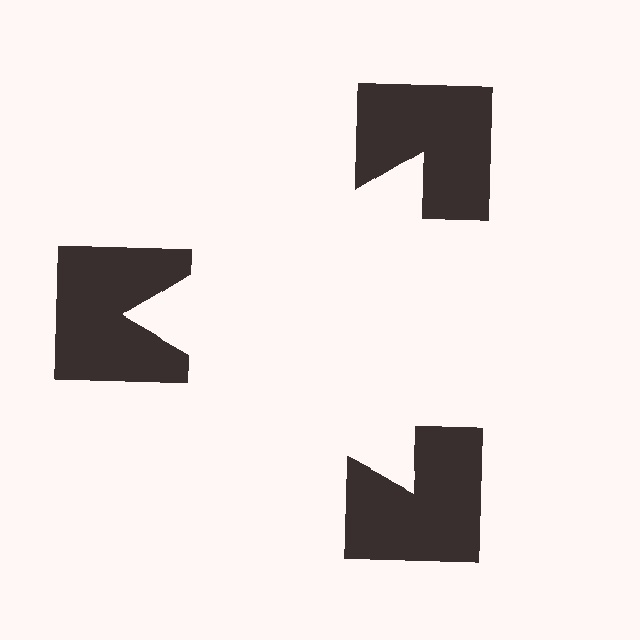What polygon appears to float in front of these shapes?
An illusory triangle — its edges are inferred from the aligned wedge cuts in the notched squares, not physically drawn.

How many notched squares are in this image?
There are 3 — one at each vertex of the illusory triangle.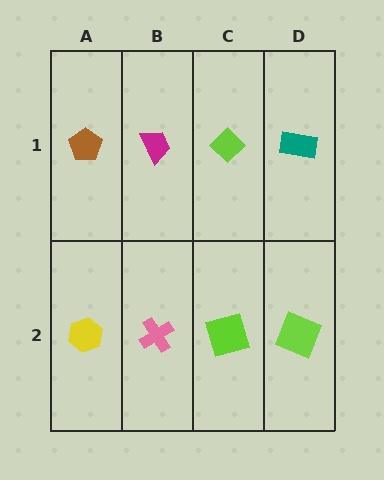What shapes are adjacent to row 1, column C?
A lime square (row 2, column C), a magenta trapezoid (row 1, column B), a teal rectangle (row 1, column D).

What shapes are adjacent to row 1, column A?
A yellow hexagon (row 2, column A), a magenta trapezoid (row 1, column B).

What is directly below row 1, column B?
A pink cross.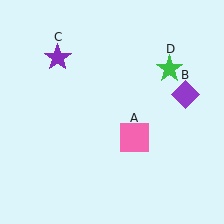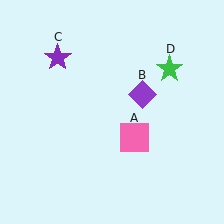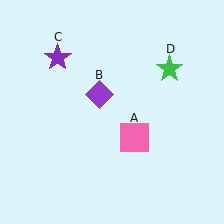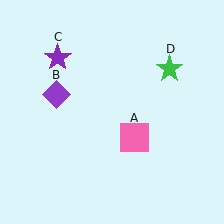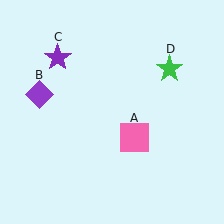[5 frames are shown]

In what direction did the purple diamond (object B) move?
The purple diamond (object B) moved left.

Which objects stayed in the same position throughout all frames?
Pink square (object A) and purple star (object C) and green star (object D) remained stationary.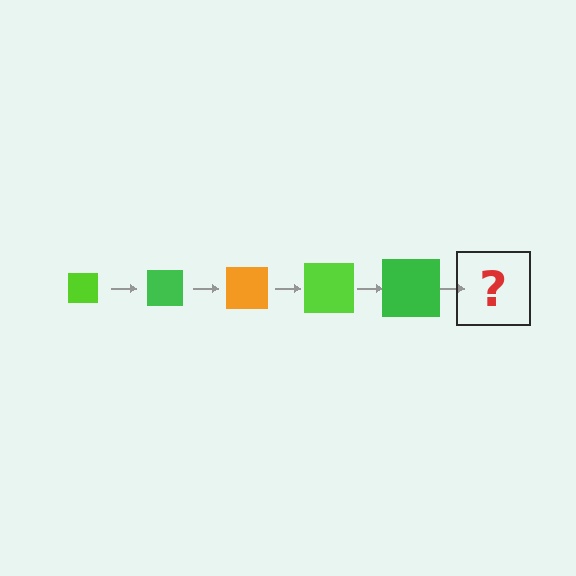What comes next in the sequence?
The next element should be an orange square, larger than the previous one.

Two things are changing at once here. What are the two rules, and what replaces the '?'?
The two rules are that the square grows larger each step and the color cycles through lime, green, and orange. The '?' should be an orange square, larger than the previous one.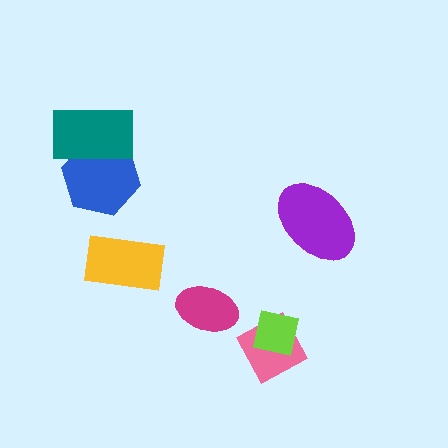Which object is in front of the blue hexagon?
The teal rectangle is in front of the blue hexagon.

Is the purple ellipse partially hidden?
No, no other shape covers it.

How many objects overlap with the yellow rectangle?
0 objects overlap with the yellow rectangle.